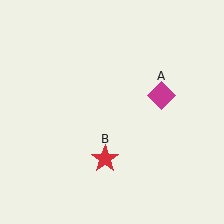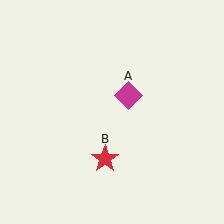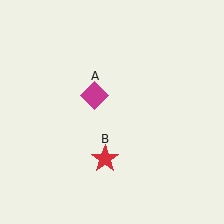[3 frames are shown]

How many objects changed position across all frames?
1 object changed position: magenta diamond (object A).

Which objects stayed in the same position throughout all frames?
Red star (object B) remained stationary.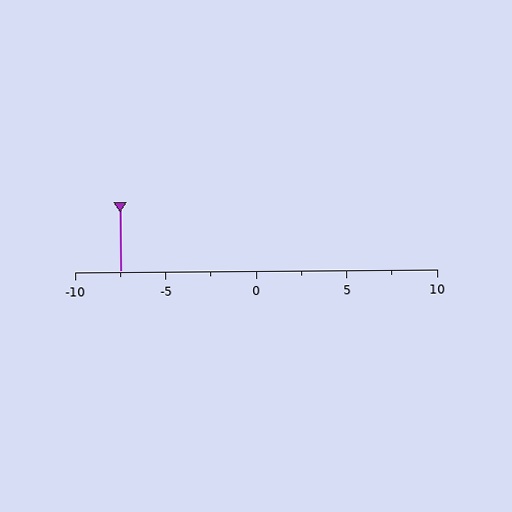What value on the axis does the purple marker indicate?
The marker indicates approximately -7.5.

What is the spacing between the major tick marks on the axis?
The major ticks are spaced 5 apart.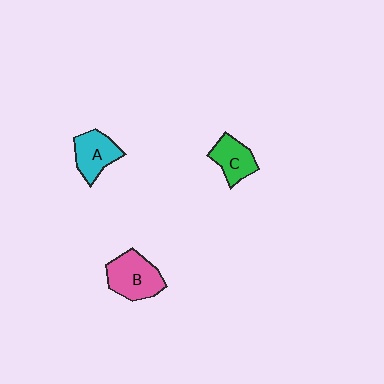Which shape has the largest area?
Shape B (pink).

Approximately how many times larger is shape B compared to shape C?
Approximately 1.4 times.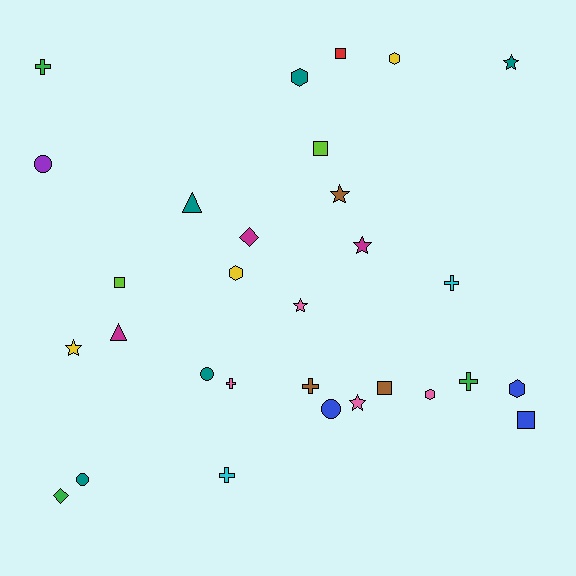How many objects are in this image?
There are 30 objects.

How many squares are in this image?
There are 5 squares.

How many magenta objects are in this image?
There are 3 magenta objects.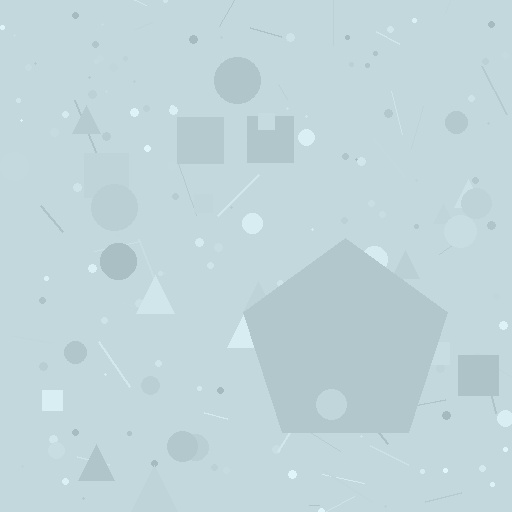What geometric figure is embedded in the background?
A pentagon is embedded in the background.